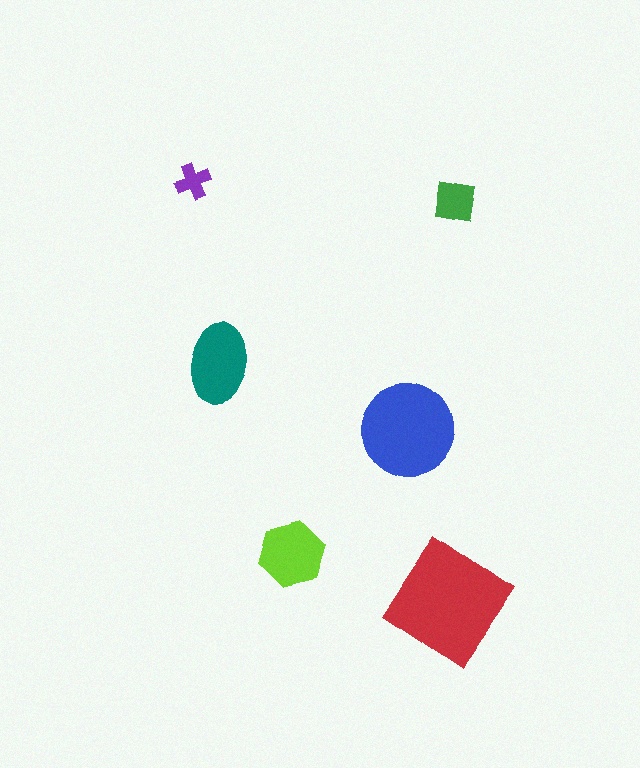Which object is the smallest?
The purple cross.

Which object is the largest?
The red diamond.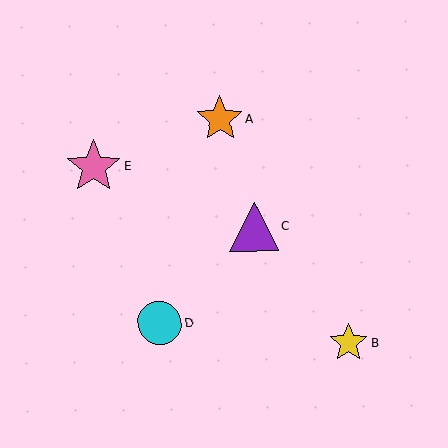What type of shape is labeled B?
Shape B is a yellow star.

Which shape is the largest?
The pink star (labeled E) is the largest.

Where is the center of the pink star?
The center of the pink star is at (94, 167).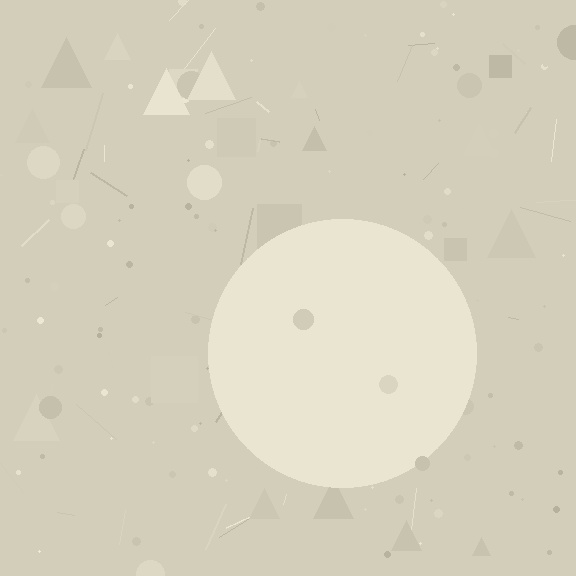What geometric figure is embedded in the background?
A circle is embedded in the background.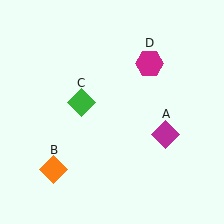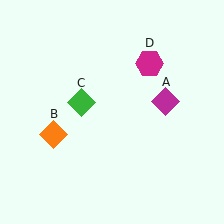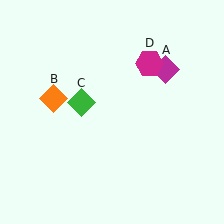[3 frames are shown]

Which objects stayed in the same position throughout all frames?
Green diamond (object C) and magenta hexagon (object D) remained stationary.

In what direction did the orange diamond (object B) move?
The orange diamond (object B) moved up.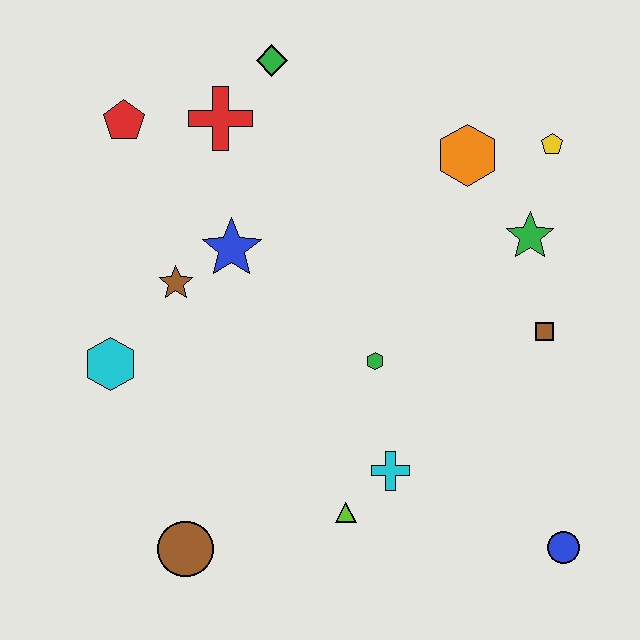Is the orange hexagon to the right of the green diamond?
Yes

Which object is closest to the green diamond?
The red cross is closest to the green diamond.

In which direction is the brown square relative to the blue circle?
The brown square is above the blue circle.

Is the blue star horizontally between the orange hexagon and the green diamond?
No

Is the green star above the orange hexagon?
No